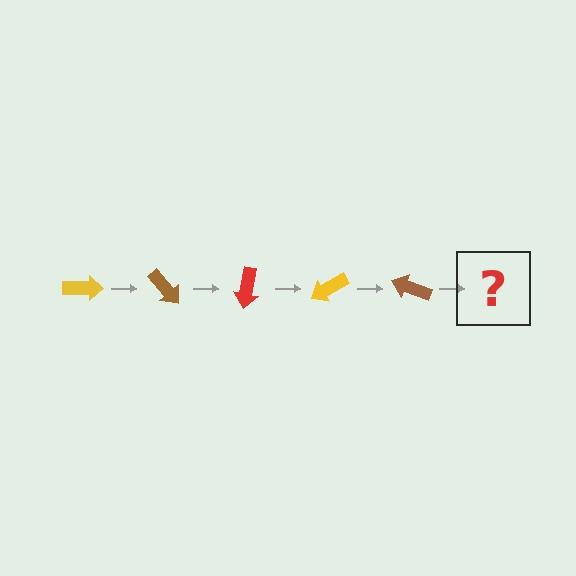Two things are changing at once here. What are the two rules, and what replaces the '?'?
The two rules are that it rotates 50 degrees each step and the color cycles through yellow, brown, and red. The '?' should be a red arrow, rotated 250 degrees from the start.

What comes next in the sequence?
The next element should be a red arrow, rotated 250 degrees from the start.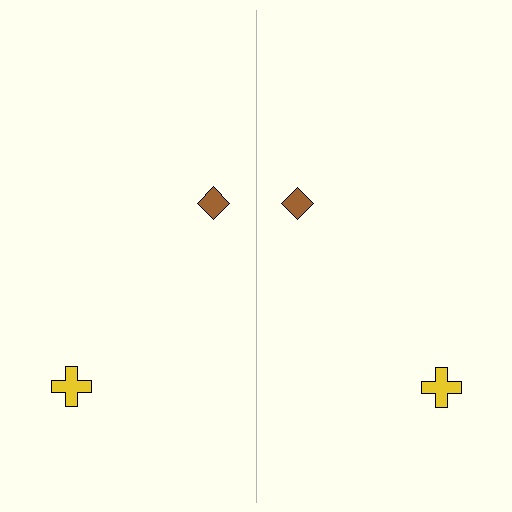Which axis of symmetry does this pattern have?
The pattern has a vertical axis of symmetry running through the center of the image.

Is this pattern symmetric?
Yes, this pattern has bilateral (reflection) symmetry.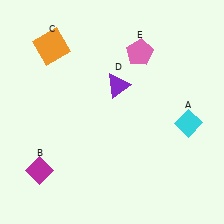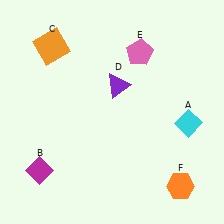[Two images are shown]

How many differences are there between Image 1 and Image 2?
There is 1 difference between the two images.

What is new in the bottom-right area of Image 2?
An orange hexagon (F) was added in the bottom-right area of Image 2.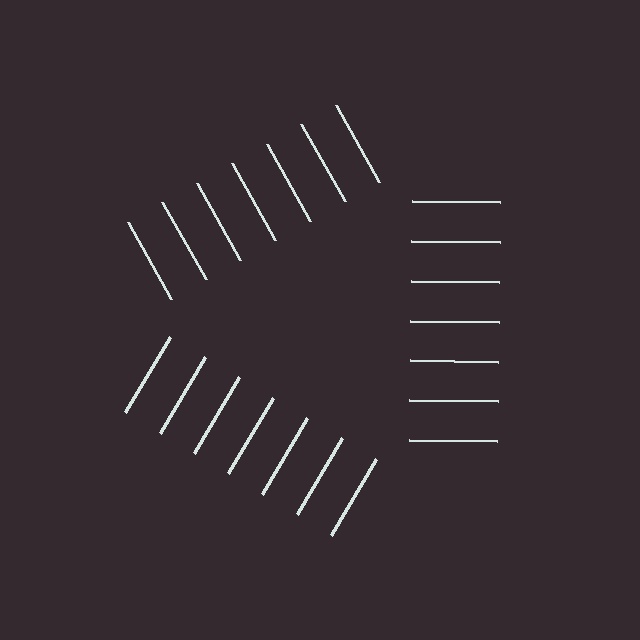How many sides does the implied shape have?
3 sides — the line-ends trace a triangle.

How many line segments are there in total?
21 — 7 along each of the 3 edges.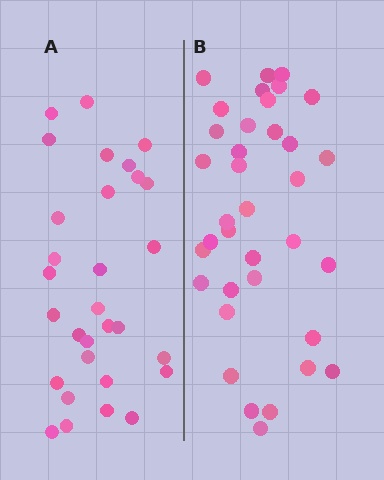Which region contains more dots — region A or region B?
Region B (the right region) has more dots.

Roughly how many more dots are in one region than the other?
Region B has about 6 more dots than region A.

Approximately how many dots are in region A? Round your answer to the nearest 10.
About 30 dots.